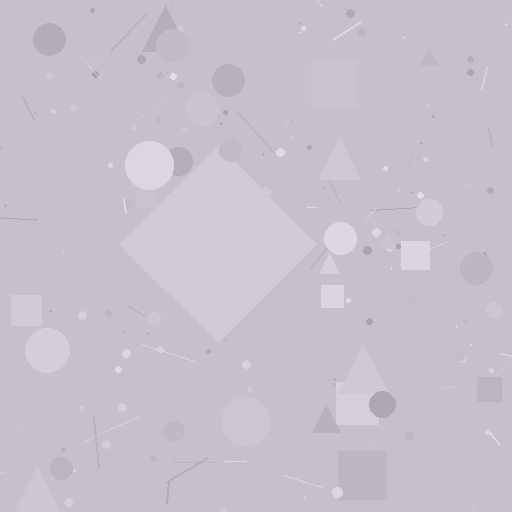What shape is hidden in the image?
A diamond is hidden in the image.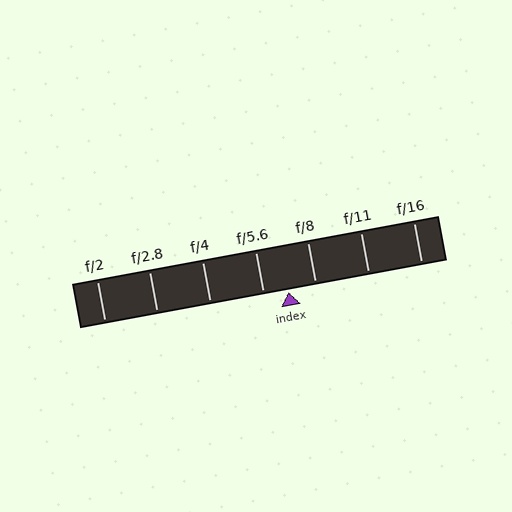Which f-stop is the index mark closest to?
The index mark is closest to f/5.6.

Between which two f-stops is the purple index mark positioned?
The index mark is between f/5.6 and f/8.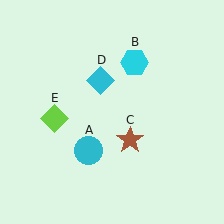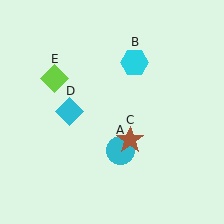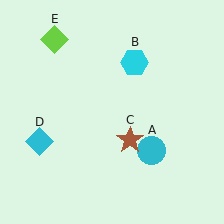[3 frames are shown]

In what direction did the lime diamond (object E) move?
The lime diamond (object E) moved up.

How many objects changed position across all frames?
3 objects changed position: cyan circle (object A), cyan diamond (object D), lime diamond (object E).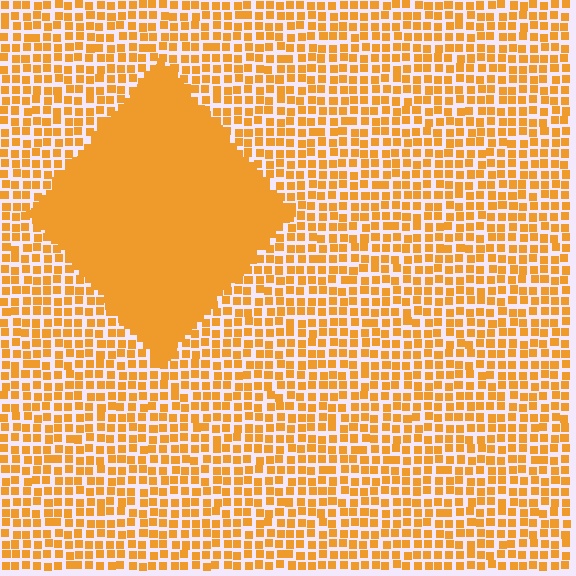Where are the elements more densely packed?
The elements are more densely packed inside the diamond boundary.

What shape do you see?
I see a diamond.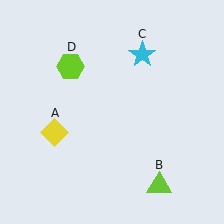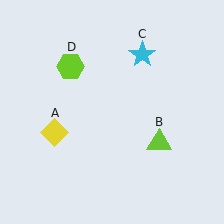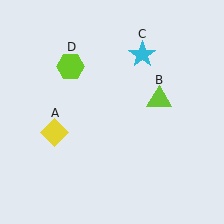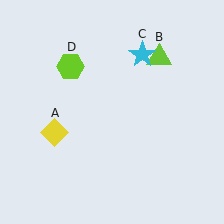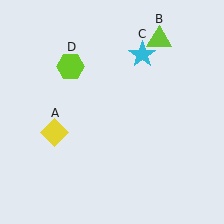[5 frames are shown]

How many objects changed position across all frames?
1 object changed position: lime triangle (object B).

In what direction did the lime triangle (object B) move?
The lime triangle (object B) moved up.